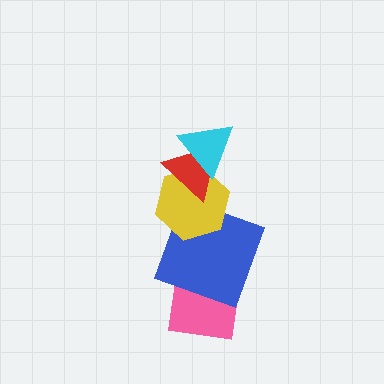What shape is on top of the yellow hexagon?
The red triangle is on top of the yellow hexagon.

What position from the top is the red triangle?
The red triangle is 2nd from the top.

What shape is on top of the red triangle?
The cyan triangle is on top of the red triangle.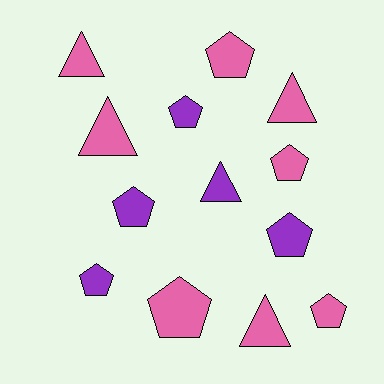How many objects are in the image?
There are 13 objects.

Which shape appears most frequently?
Pentagon, with 8 objects.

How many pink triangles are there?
There are 4 pink triangles.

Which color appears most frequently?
Pink, with 8 objects.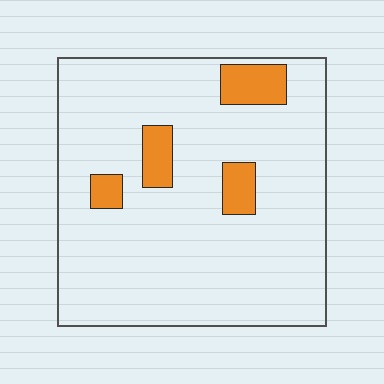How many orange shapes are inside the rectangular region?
4.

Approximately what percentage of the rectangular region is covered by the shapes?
Approximately 10%.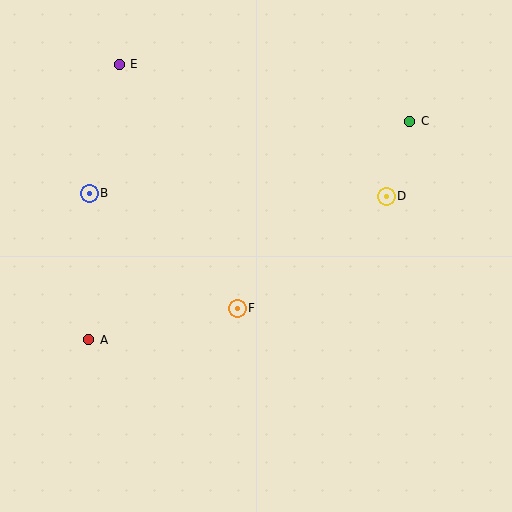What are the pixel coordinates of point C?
Point C is at (410, 121).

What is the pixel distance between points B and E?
The distance between B and E is 133 pixels.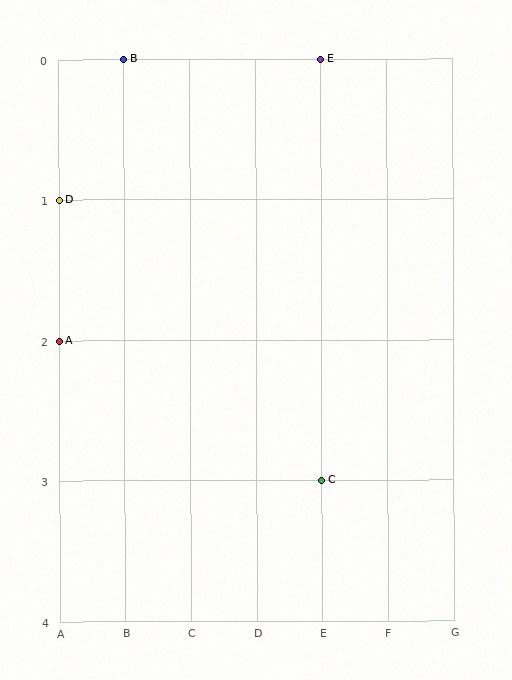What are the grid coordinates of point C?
Point C is at grid coordinates (E, 3).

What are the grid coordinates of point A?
Point A is at grid coordinates (A, 2).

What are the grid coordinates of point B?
Point B is at grid coordinates (B, 0).